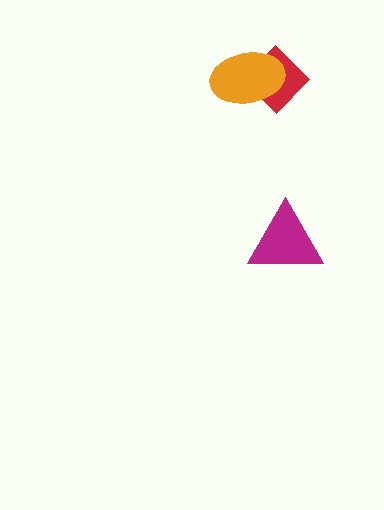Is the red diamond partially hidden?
Yes, it is partially covered by another shape.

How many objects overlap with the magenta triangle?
0 objects overlap with the magenta triangle.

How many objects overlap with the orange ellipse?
1 object overlaps with the orange ellipse.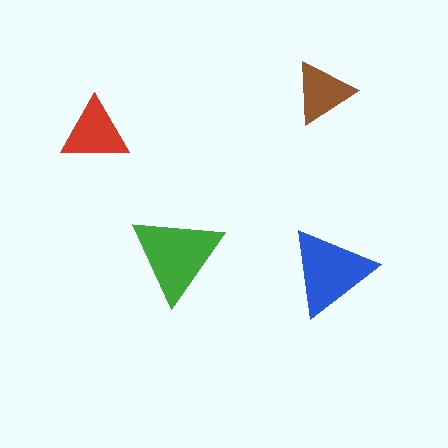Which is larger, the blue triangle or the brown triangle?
The blue one.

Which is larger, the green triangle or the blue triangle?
The green one.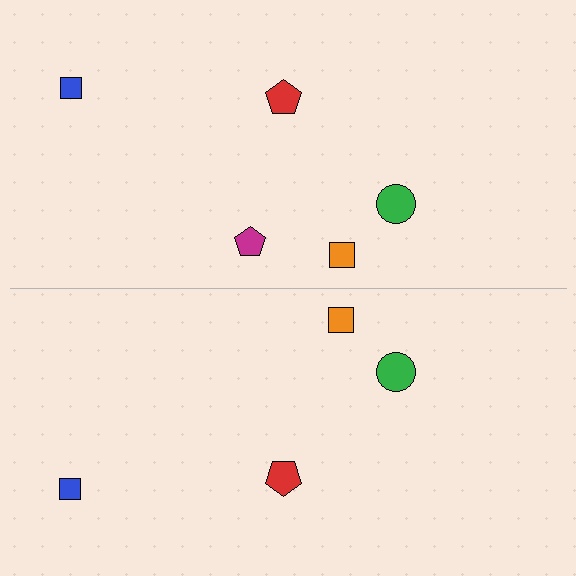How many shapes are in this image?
There are 9 shapes in this image.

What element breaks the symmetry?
A magenta pentagon is missing from the bottom side.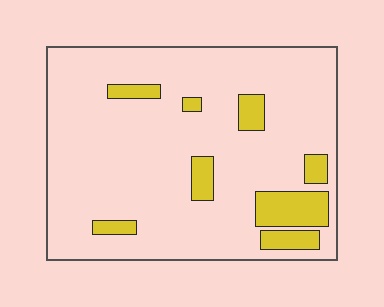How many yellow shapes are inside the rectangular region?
8.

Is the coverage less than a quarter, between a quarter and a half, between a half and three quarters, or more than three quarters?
Less than a quarter.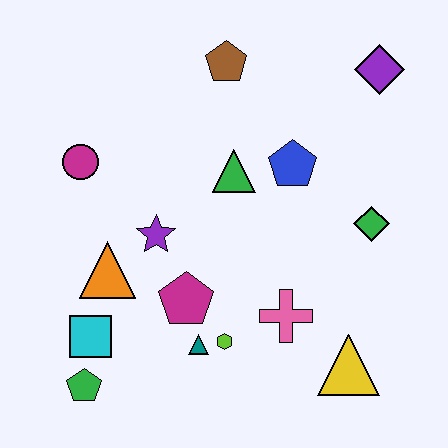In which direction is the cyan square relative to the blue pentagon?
The cyan square is to the left of the blue pentagon.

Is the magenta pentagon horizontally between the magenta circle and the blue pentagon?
Yes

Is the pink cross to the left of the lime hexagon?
No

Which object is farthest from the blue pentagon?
The green pentagon is farthest from the blue pentagon.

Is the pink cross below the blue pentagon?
Yes